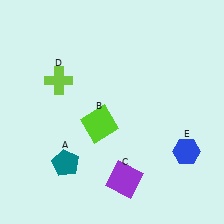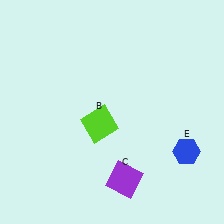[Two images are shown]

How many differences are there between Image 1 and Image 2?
There are 2 differences between the two images.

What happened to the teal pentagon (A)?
The teal pentagon (A) was removed in Image 2. It was in the bottom-left area of Image 1.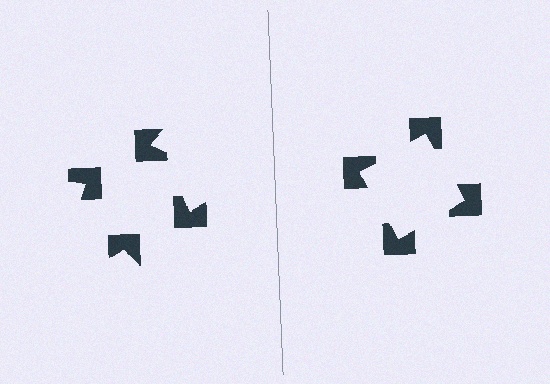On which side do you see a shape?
An illusory square appears on the right side. On the left side the wedge cuts are rotated, so no coherent shape forms.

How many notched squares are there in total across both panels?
8 — 4 on each side.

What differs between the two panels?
The notched squares are positioned identically on both sides; only the wedge orientations differ. On the right they align to a square; on the left they are misaligned.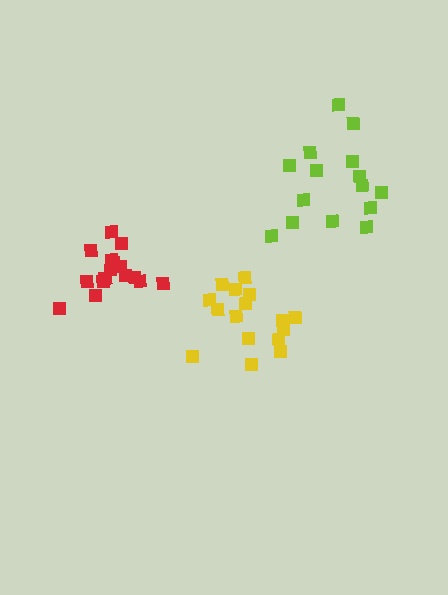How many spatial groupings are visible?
There are 3 spatial groupings.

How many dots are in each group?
Group 1: 15 dots, Group 2: 16 dots, Group 3: 16 dots (47 total).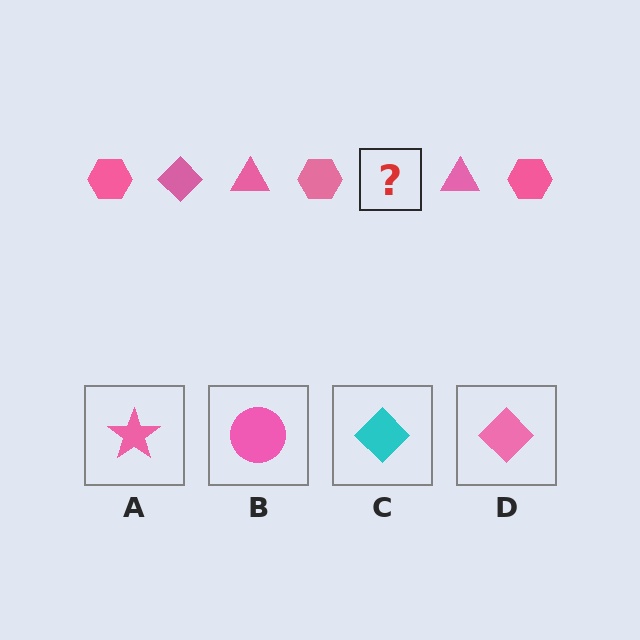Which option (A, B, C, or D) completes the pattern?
D.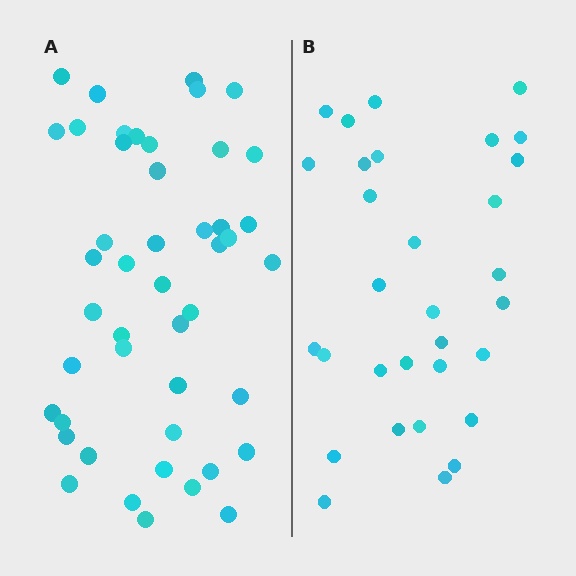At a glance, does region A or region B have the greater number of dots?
Region A (the left region) has more dots.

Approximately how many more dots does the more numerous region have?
Region A has approximately 15 more dots than region B.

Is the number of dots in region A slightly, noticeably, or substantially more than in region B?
Region A has substantially more. The ratio is roughly 1.5 to 1.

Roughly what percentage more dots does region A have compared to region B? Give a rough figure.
About 50% more.